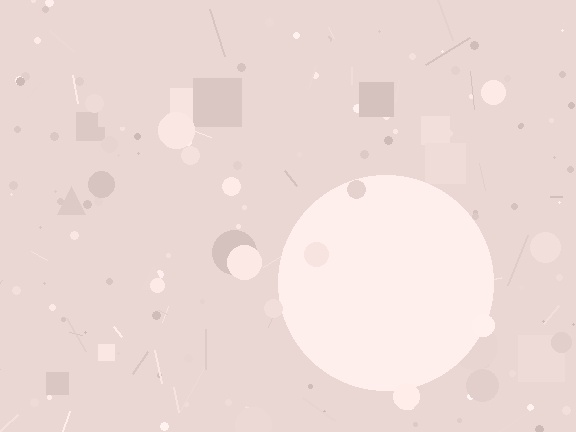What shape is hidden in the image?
A circle is hidden in the image.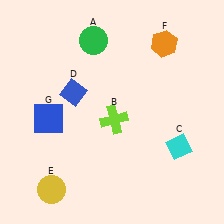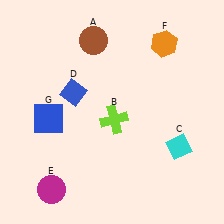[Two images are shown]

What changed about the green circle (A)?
In Image 1, A is green. In Image 2, it changed to brown.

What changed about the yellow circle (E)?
In Image 1, E is yellow. In Image 2, it changed to magenta.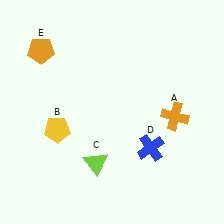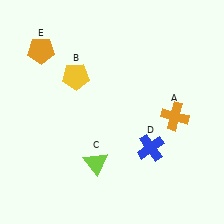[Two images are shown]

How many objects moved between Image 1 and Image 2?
1 object moved between the two images.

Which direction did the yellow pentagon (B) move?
The yellow pentagon (B) moved up.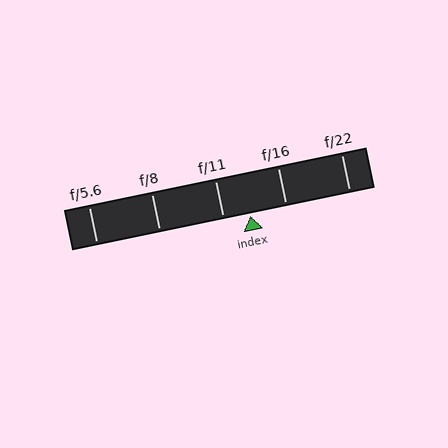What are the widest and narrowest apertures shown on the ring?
The widest aperture shown is f/5.6 and the narrowest is f/22.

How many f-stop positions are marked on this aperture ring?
There are 5 f-stop positions marked.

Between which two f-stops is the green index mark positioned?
The index mark is between f/11 and f/16.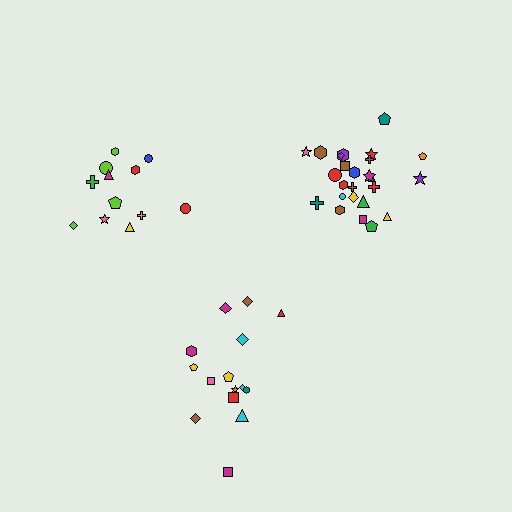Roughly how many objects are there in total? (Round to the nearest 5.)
Roughly 50 objects in total.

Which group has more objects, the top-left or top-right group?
The top-right group.